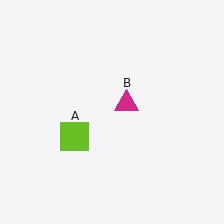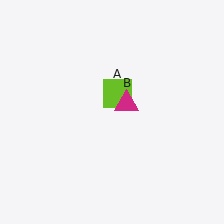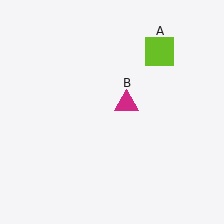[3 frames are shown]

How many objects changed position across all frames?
1 object changed position: lime square (object A).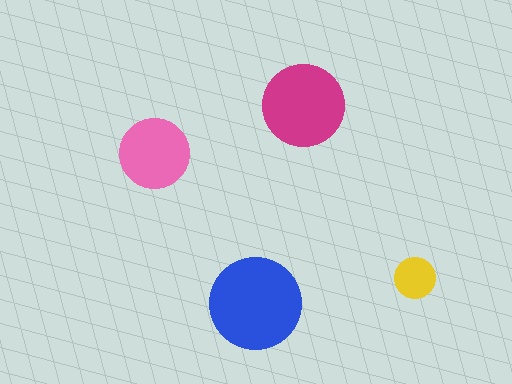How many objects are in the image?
There are 4 objects in the image.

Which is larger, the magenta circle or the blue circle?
The blue one.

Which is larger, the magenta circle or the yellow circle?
The magenta one.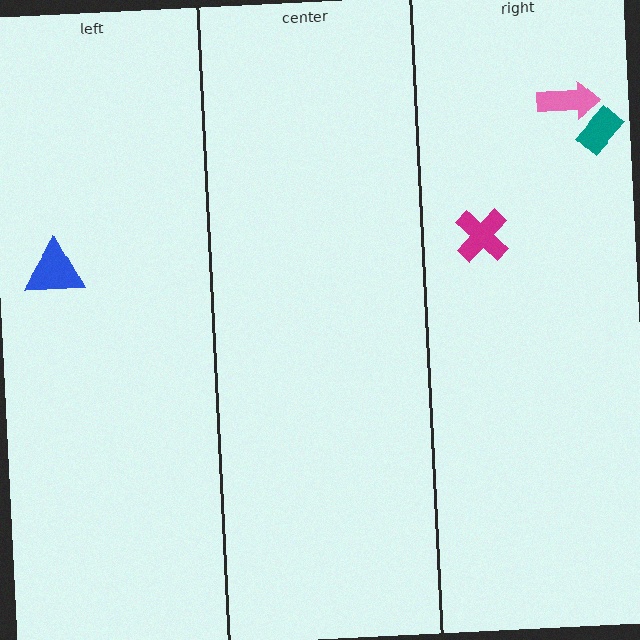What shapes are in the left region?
The blue triangle.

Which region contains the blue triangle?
The left region.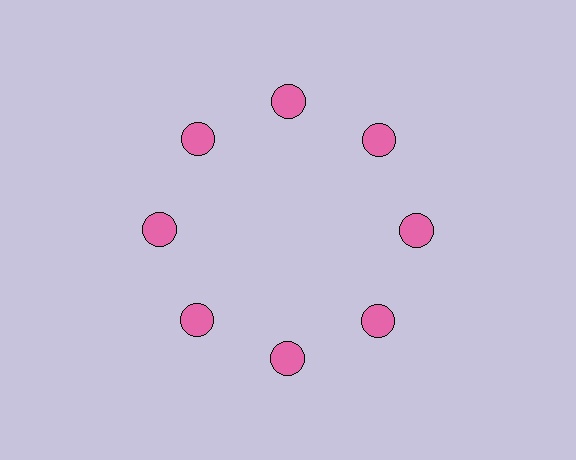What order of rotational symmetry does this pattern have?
This pattern has 8-fold rotational symmetry.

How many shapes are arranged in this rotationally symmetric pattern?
There are 8 shapes, arranged in 8 groups of 1.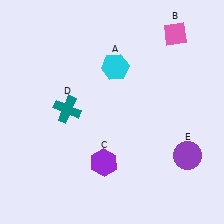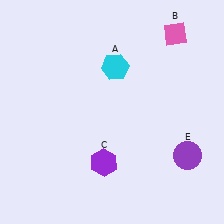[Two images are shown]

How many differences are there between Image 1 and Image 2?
There is 1 difference between the two images.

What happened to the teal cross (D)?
The teal cross (D) was removed in Image 2. It was in the top-left area of Image 1.